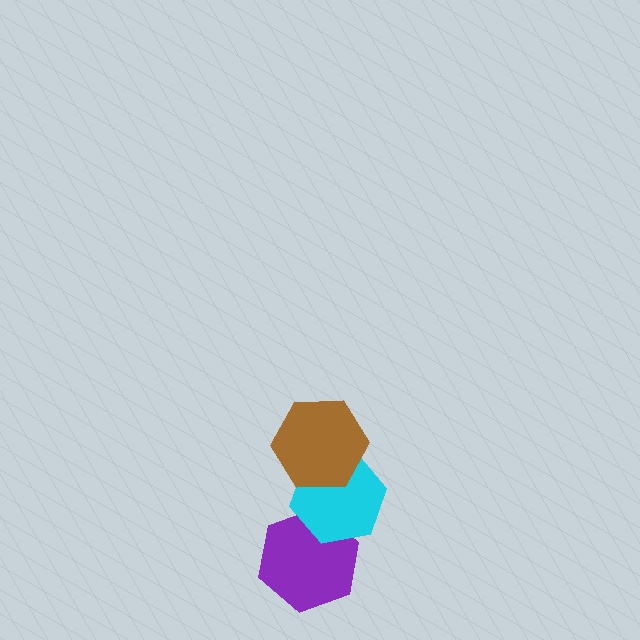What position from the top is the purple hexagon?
The purple hexagon is 3rd from the top.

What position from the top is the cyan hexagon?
The cyan hexagon is 2nd from the top.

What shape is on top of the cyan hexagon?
The brown hexagon is on top of the cyan hexagon.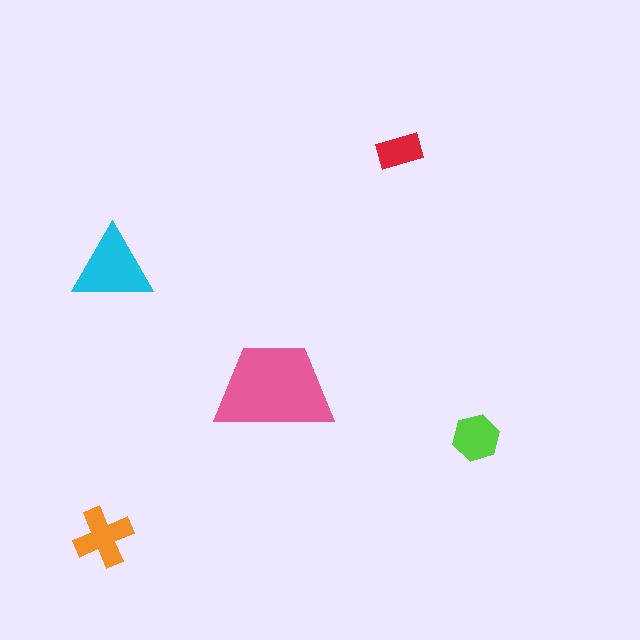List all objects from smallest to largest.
The red rectangle, the lime hexagon, the orange cross, the cyan triangle, the pink trapezoid.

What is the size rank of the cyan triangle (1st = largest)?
2nd.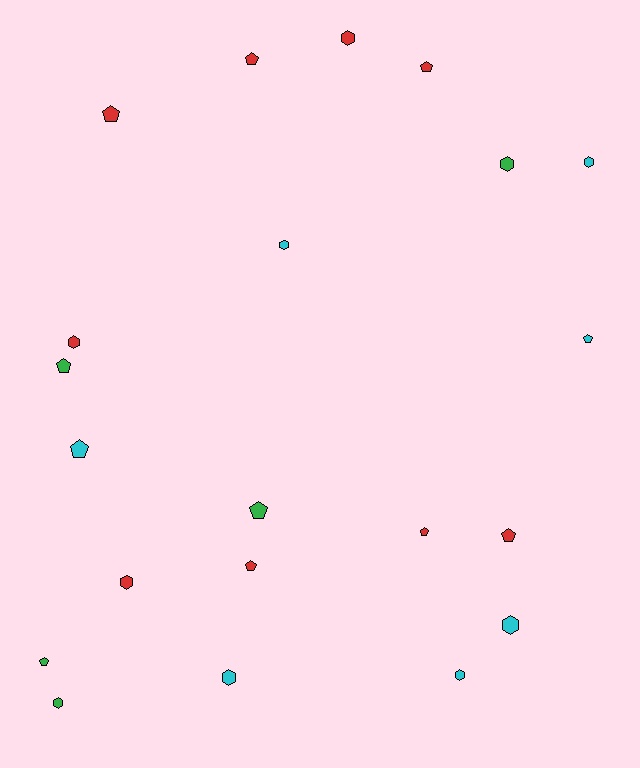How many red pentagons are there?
There are 6 red pentagons.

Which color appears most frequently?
Red, with 9 objects.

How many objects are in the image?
There are 21 objects.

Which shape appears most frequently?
Pentagon, with 11 objects.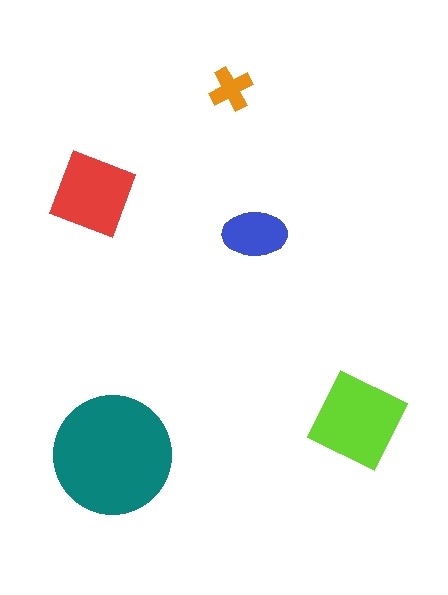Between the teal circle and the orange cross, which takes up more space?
The teal circle.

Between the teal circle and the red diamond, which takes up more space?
The teal circle.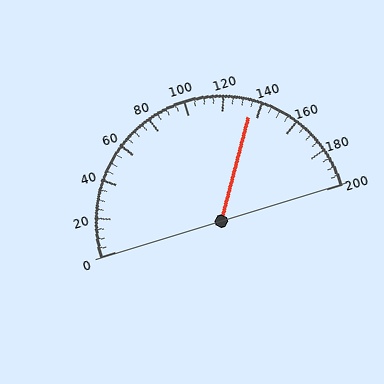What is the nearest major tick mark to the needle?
The nearest major tick mark is 140.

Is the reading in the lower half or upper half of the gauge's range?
The reading is in the upper half of the range (0 to 200).